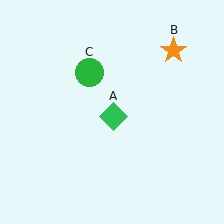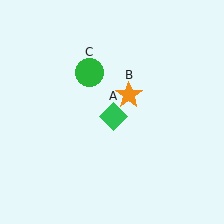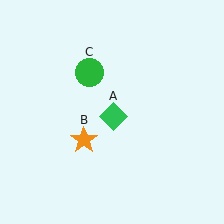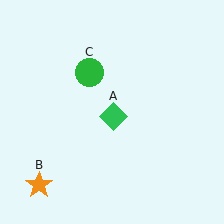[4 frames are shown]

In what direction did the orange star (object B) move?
The orange star (object B) moved down and to the left.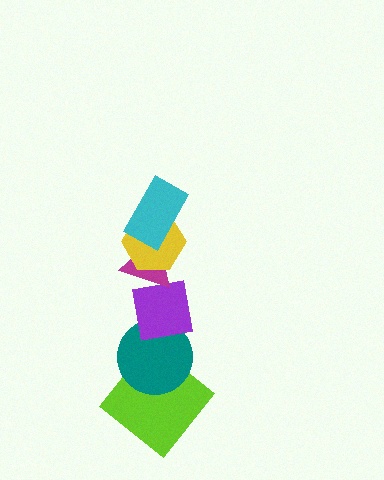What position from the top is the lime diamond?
The lime diamond is 6th from the top.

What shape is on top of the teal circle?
The purple square is on top of the teal circle.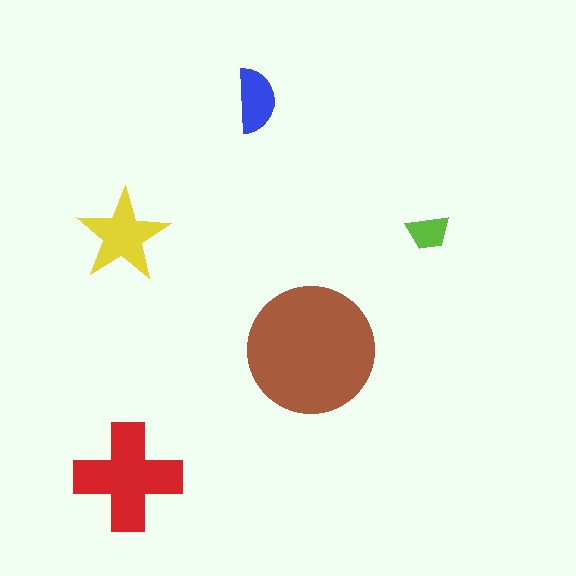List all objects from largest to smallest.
The brown circle, the red cross, the yellow star, the blue semicircle, the lime trapezoid.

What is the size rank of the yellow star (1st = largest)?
3rd.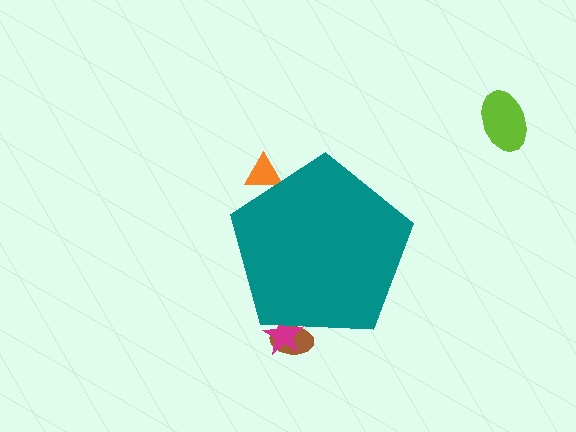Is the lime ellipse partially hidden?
No, the lime ellipse is fully visible.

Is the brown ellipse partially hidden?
Yes, the brown ellipse is partially hidden behind the teal pentagon.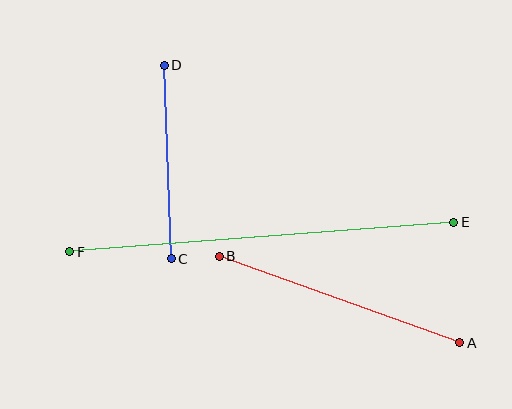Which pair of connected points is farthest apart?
Points E and F are farthest apart.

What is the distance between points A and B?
The distance is approximately 256 pixels.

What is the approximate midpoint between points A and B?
The midpoint is at approximately (340, 299) pixels.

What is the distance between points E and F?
The distance is approximately 385 pixels.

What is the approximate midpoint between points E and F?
The midpoint is at approximately (262, 237) pixels.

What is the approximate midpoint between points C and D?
The midpoint is at approximately (168, 162) pixels.